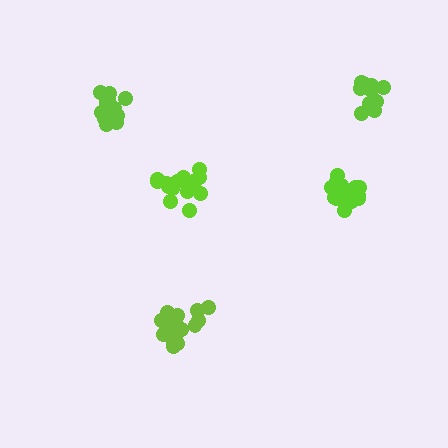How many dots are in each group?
Group 1: 19 dots, Group 2: 13 dots, Group 3: 13 dots, Group 4: 17 dots, Group 5: 18 dots (80 total).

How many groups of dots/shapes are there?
There are 5 groups.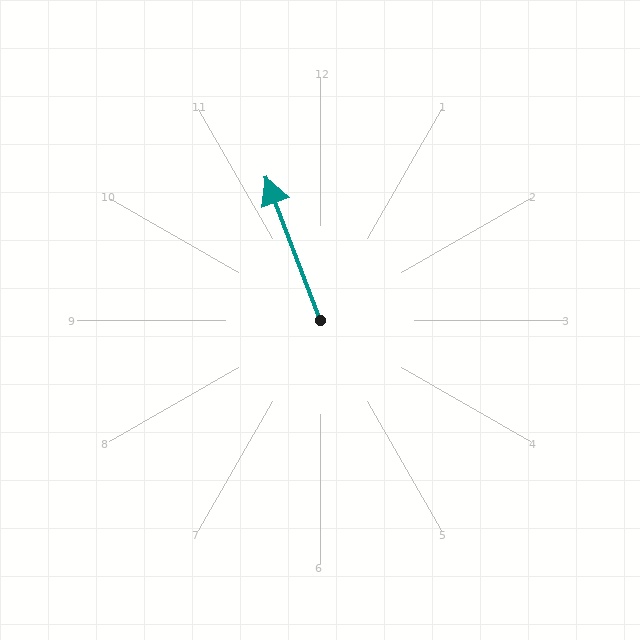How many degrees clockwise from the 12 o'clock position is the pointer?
Approximately 339 degrees.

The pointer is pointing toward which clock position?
Roughly 11 o'clock.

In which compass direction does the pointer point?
North.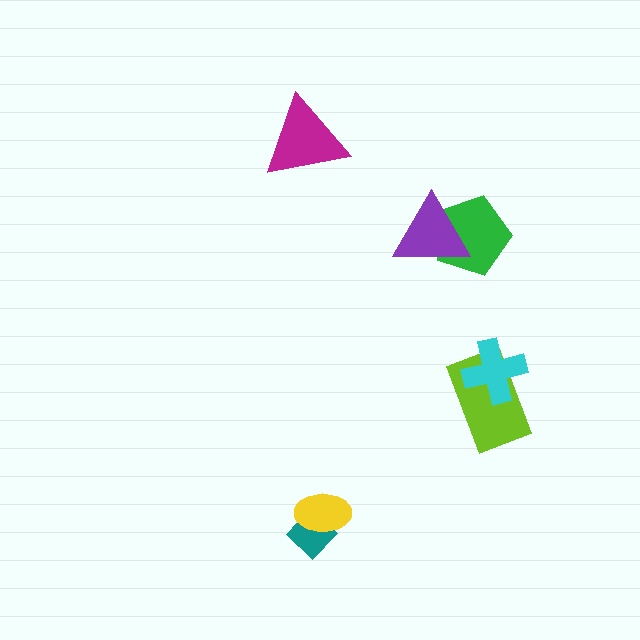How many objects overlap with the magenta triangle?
0 objects overlap with the magenta triangle.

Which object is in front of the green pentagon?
The purple triangle is in front of the green pentagon.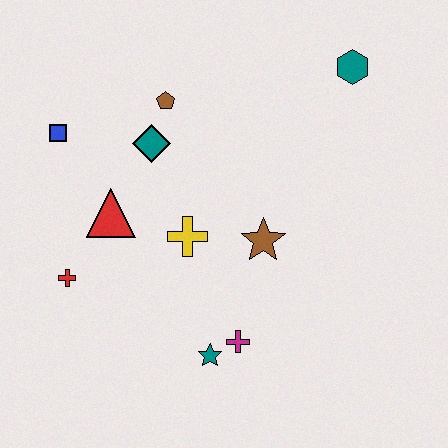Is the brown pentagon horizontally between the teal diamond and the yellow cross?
Yes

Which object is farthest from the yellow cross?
The teal hexagon is farthest from the yellow cross.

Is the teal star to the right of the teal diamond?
Yes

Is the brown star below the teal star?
No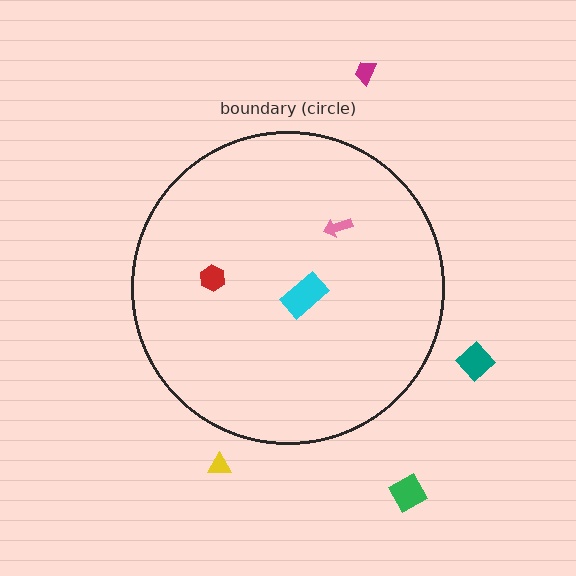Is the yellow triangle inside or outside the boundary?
Outside.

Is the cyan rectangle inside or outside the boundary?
Inside.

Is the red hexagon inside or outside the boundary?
Inside.